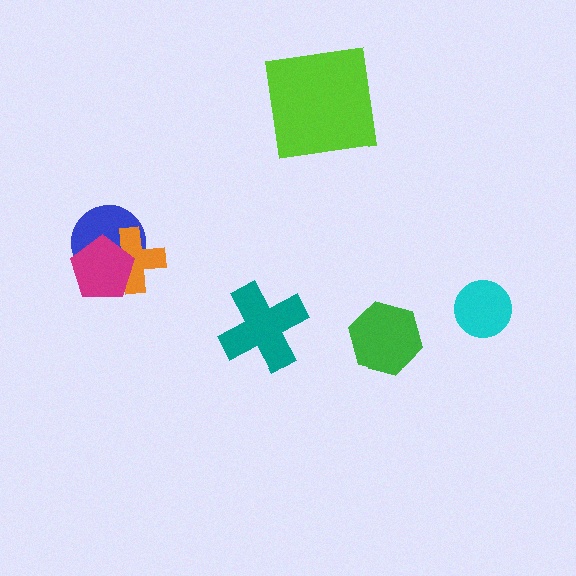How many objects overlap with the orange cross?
2 objects overlap with the orange cross.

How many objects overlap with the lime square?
0 objects overlap with the lime square.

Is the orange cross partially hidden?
Yes, it is partially covered by another shape.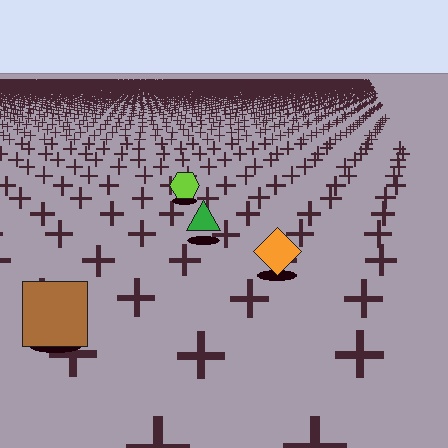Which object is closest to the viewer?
The brown square is closest. The texture marks near it are larger and more spread out.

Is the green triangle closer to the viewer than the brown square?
No. The brown square is closer — you can tell from the texture gradient: the ground texture is coarser near it.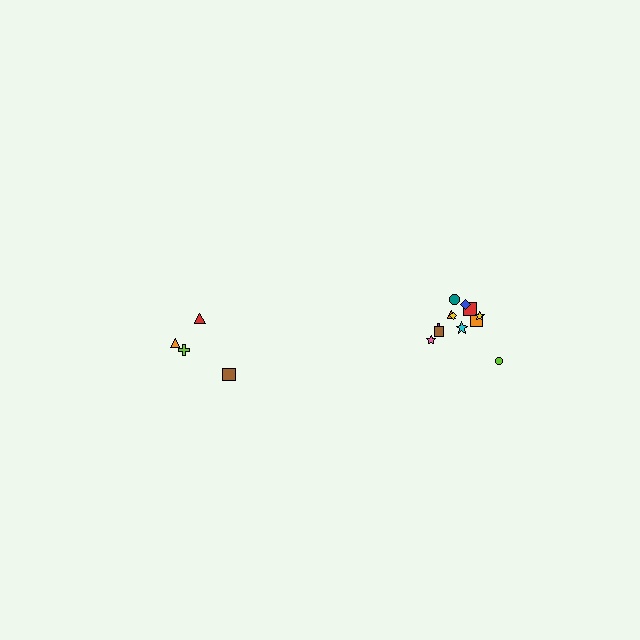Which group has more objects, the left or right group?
The right group.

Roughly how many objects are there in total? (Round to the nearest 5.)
Roughly 15 objects in total.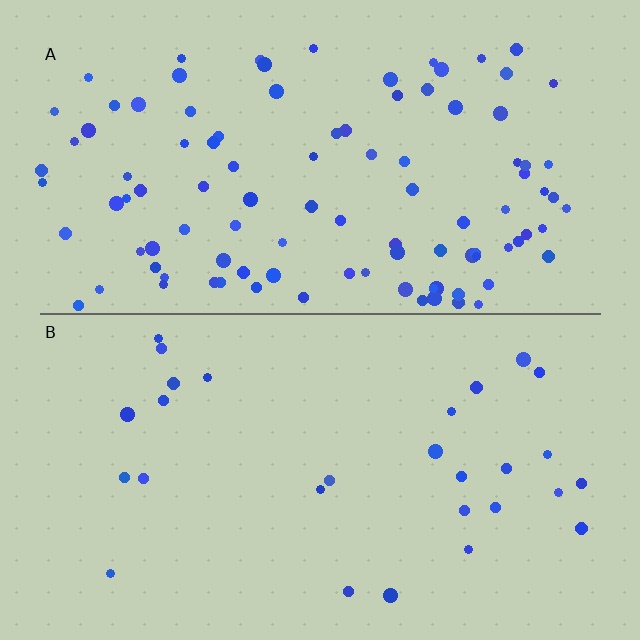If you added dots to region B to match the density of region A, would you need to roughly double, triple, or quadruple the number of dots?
Approximately quadruple.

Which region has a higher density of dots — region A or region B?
A (the top).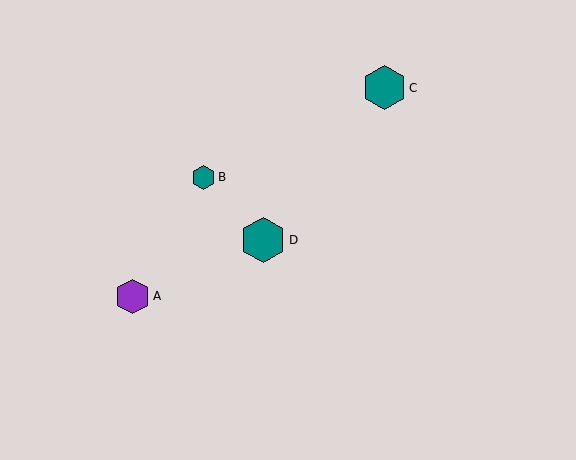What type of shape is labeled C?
Shape C is a teal hexagon.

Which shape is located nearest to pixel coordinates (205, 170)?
The teal hexagon (labeled B) at (203, 177) is nearest to that location.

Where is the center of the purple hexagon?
The center of the purple hexagon is at (132, 296).